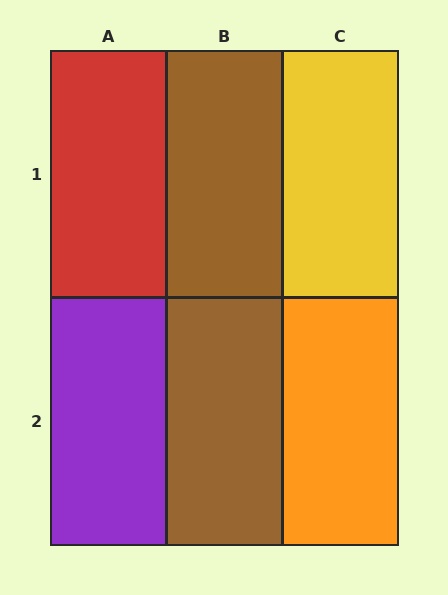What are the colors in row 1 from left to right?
Red, brown, yellow.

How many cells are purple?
1 cell is purple.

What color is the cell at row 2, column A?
Purple.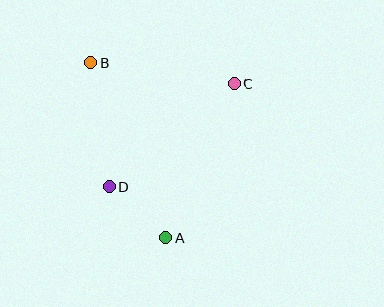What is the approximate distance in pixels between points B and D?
The distance between B and D is approximately 126 pixels.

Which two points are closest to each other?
Points A and D are closest to each other.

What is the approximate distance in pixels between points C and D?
The distance between C and D is approximately 162 pixels.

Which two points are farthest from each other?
Points A and B are farthest from each other.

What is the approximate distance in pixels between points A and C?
The distance between A and C is approximately 168 pixels.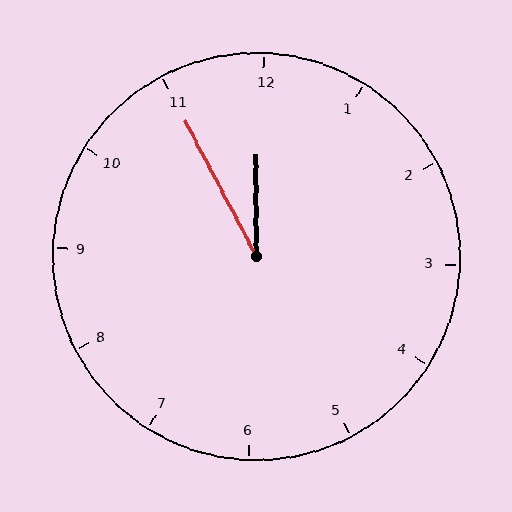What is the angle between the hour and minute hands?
Approximately 28 degrees.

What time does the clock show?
11:55.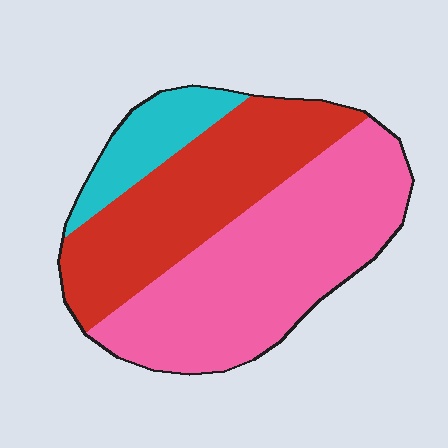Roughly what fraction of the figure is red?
Red takes up about three eighths (3/8) of the figure.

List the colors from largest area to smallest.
From largest to smallest: pink, red, cyan.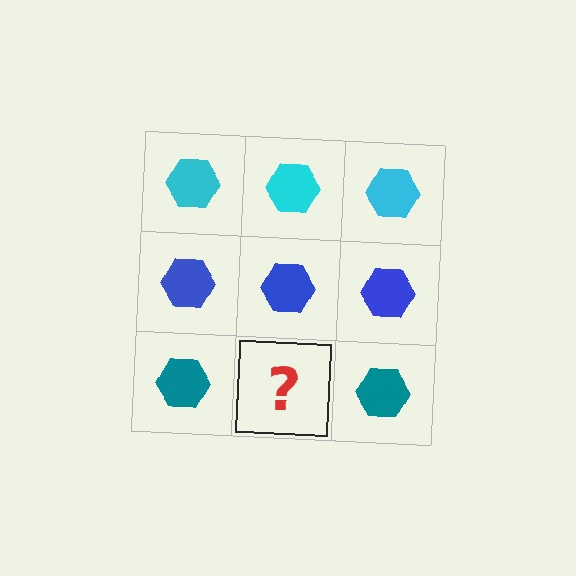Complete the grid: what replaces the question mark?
The question mark should be replaced with a teal hexagon.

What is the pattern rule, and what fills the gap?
The rule is that each row has a consistent color. The gap should be filled with a teal hexagon.